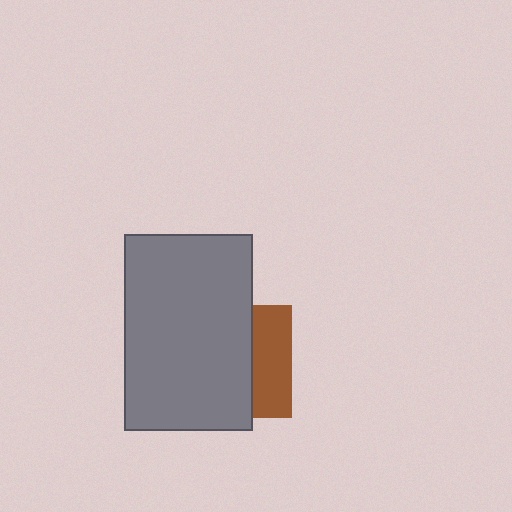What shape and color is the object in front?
The object in front is a gray rectangle.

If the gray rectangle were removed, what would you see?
You would see the complete brown square.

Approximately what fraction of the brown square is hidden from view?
Roughly 66% of the brown square is hidden behind the gray rectangle.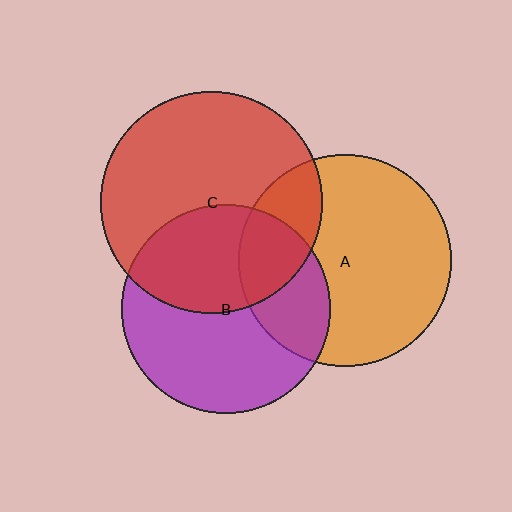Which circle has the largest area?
Circle C (red).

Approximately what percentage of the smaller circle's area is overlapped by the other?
Approximately 30%.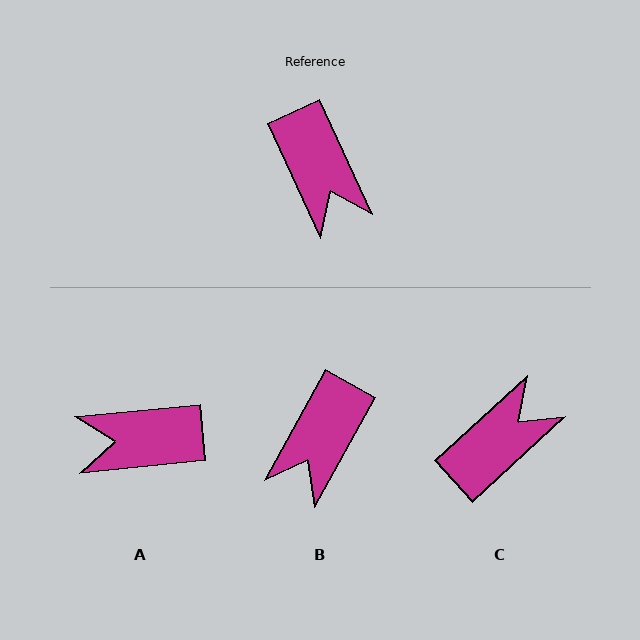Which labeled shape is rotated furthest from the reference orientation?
A, about 109 degrees away.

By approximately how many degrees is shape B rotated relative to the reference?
Approximately 54 degrees clockwise.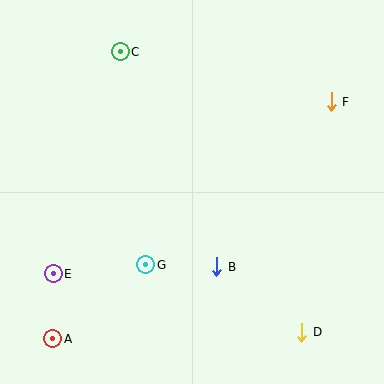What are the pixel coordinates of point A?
Point A is at (53, 339).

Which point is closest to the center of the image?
Point B at (217, 267) is closest to the center.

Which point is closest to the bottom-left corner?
Point A is closest to the bottom-left corner.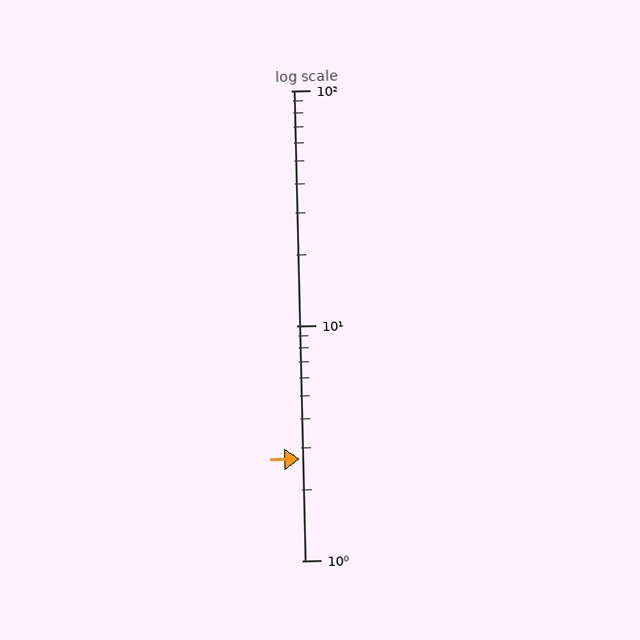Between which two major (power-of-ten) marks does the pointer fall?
The pointer is between 1 and 10.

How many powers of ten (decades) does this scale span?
The scale spans 2 decades, from 1 to 100.